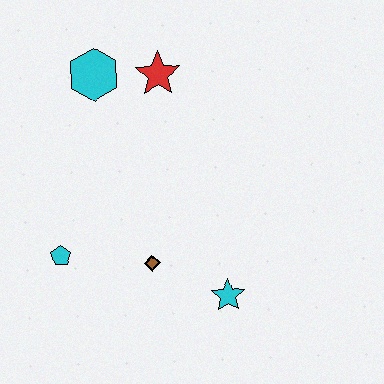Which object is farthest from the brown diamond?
The cyan hexagon is farthest from the brown diamond.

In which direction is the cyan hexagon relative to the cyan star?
The cyan hexagon is above the cyan star.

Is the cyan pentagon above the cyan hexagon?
No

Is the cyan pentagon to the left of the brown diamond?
Yes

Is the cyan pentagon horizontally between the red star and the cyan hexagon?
No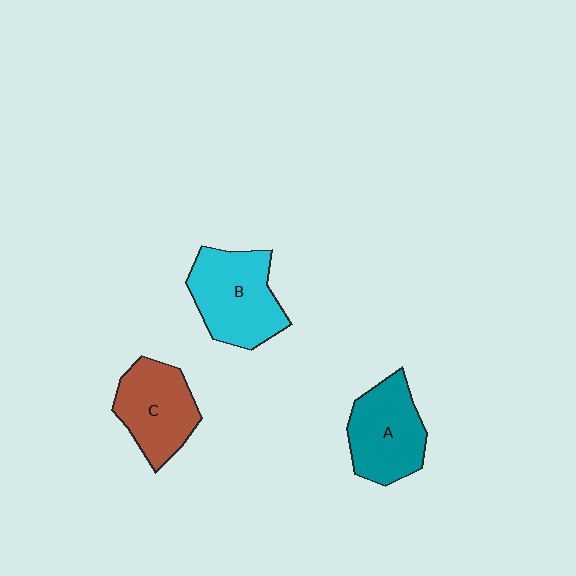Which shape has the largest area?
Shape B (cyan).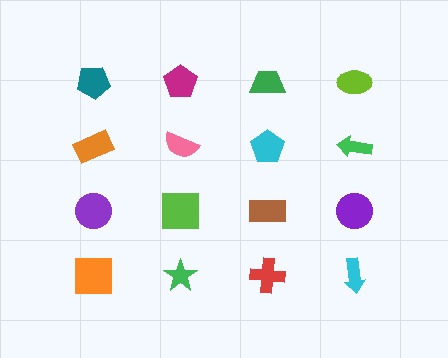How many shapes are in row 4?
4 shapes.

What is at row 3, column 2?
A lime square.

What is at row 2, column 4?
A green arrow.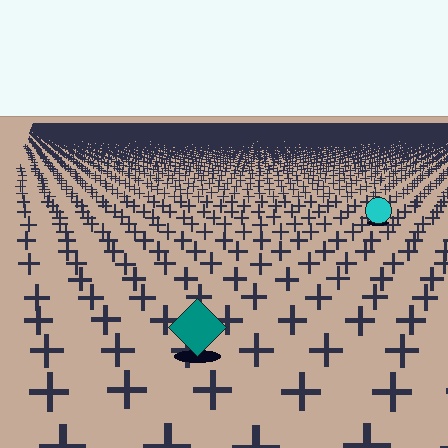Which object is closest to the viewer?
The teal diamond is closest. The texture marks near it are larger and more spread out.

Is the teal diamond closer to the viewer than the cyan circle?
Yes. The teal diamond is closer — you can tell from the texture gradient: the ground texture is coarser near it.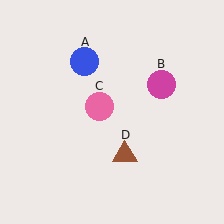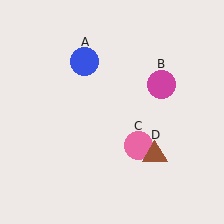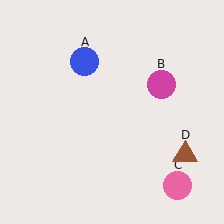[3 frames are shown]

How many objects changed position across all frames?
2 objects changed position: pink circle (object C), brown triangle (object D).